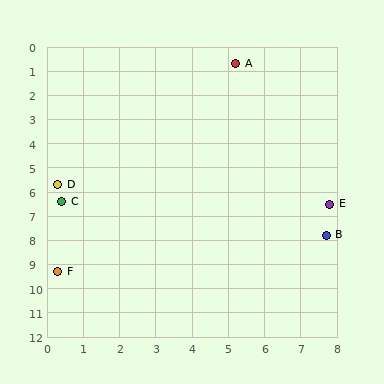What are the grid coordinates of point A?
Point A is at approximately (5.2, 0.7).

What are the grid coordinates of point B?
Point B is at approximately (7.7, 7.8).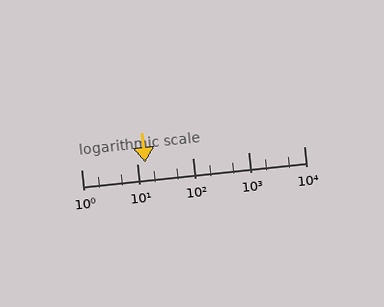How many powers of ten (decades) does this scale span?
The scale spans 4 decades, from 1 to 10000.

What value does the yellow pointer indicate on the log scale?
The pointer indicates approximately 14.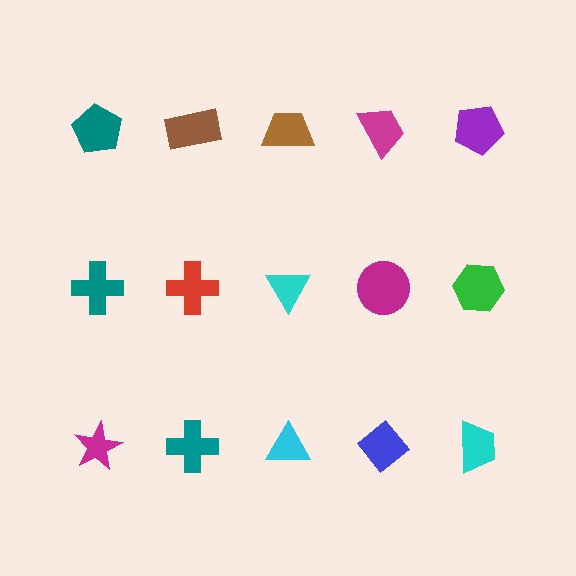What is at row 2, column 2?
A red cross.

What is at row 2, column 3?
A cyan triangle.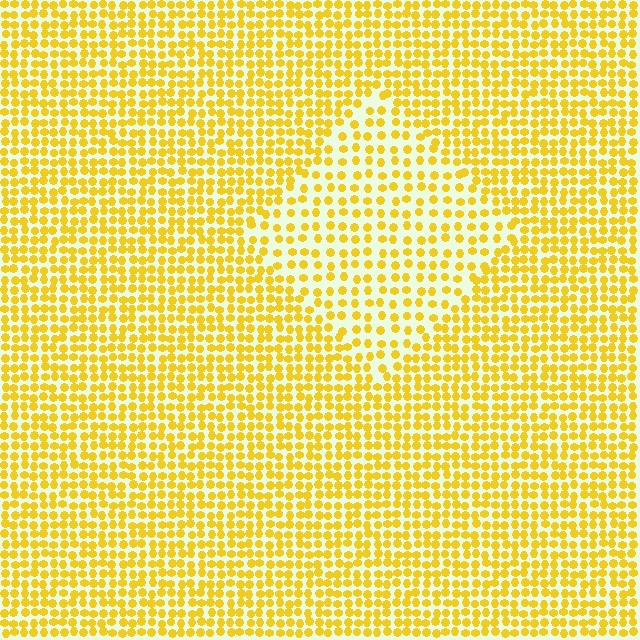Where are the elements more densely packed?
The elements are more densely packed outside the diamond boundary.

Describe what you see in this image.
The image contains small yellow elements arranged at two different densities. A diamond-shaped region is visible where the elements are less densely packed than the surrounding area.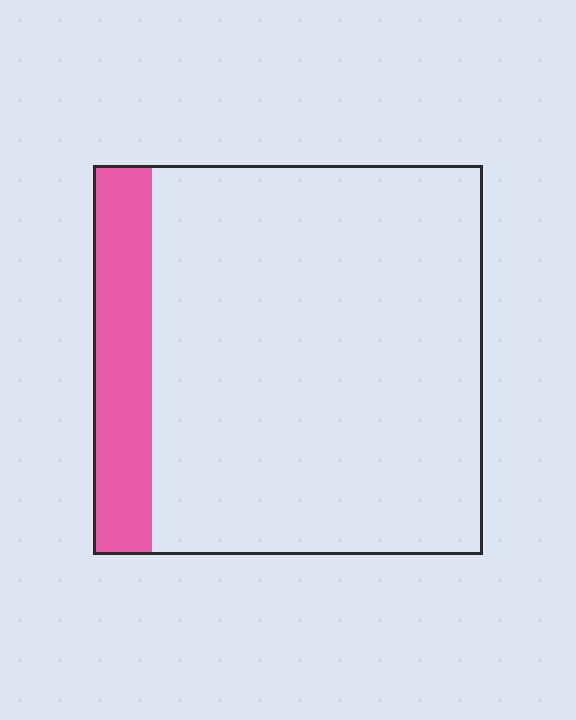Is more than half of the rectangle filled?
No.